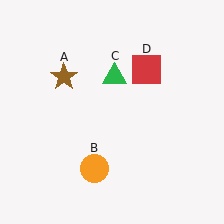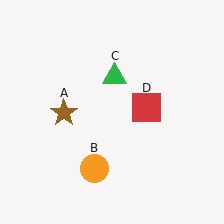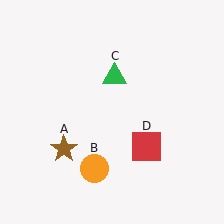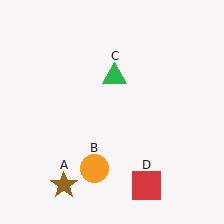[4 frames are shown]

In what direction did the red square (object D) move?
The red square (object D) moved down.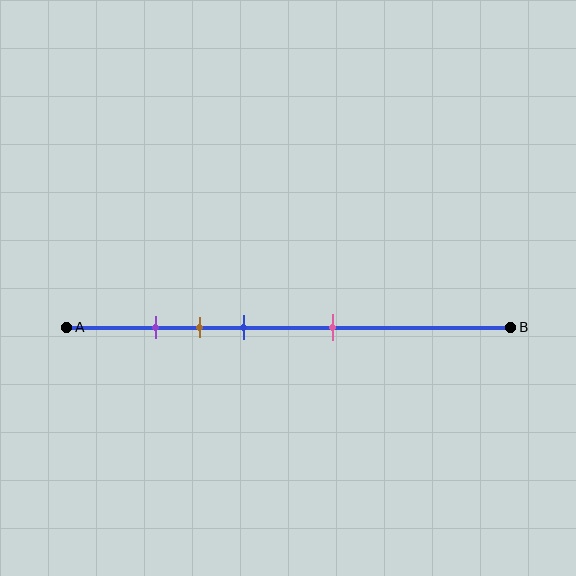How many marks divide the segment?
There are 4 marks dividing the segment.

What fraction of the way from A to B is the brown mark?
The brown mark is approximately 30% (0.3) of the way from A to B.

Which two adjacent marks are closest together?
The purple and brown marks are the closest adjacent pair.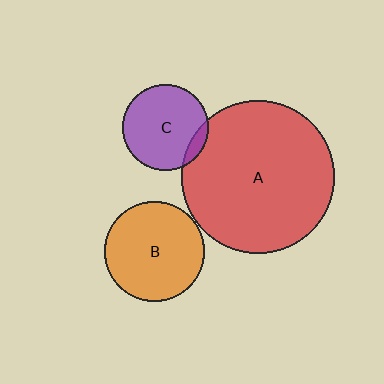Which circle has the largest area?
Circle A (red).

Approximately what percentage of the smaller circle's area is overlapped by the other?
Approximately 10%.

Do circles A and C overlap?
Yes.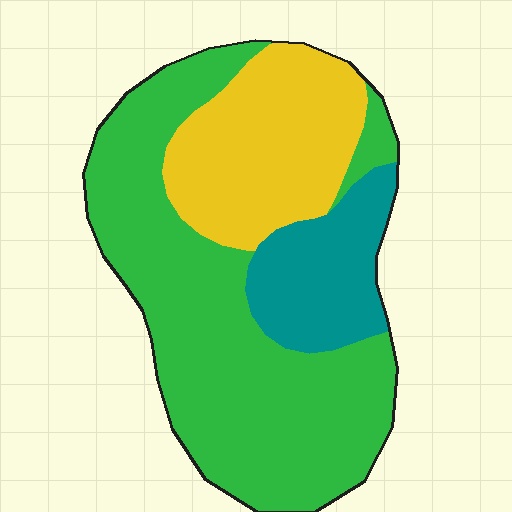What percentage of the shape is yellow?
Yellow takes up about one quarter (1/4) of the shape.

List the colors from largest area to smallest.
From largest to smallest: green, yellow, teal.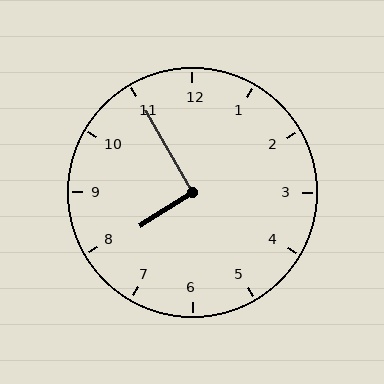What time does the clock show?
7:55.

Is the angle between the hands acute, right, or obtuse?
It is right.